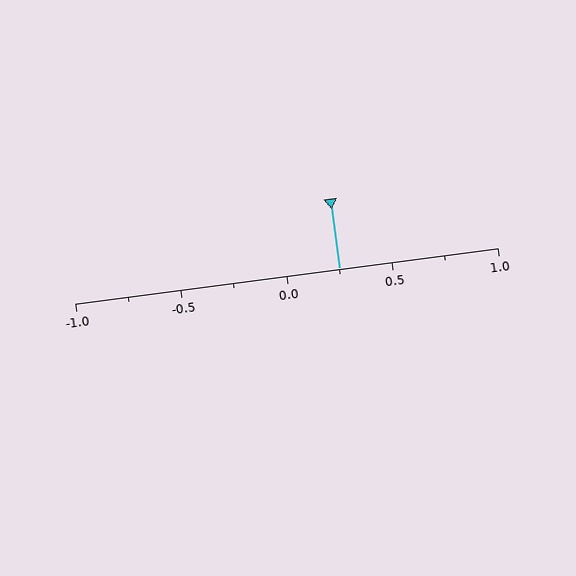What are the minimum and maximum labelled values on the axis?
The axis runs from -1.0 to 1.0.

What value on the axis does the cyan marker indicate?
The marker indicates approximately 0.25.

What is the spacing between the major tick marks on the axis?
The major ticks are spaced 0.5 apart.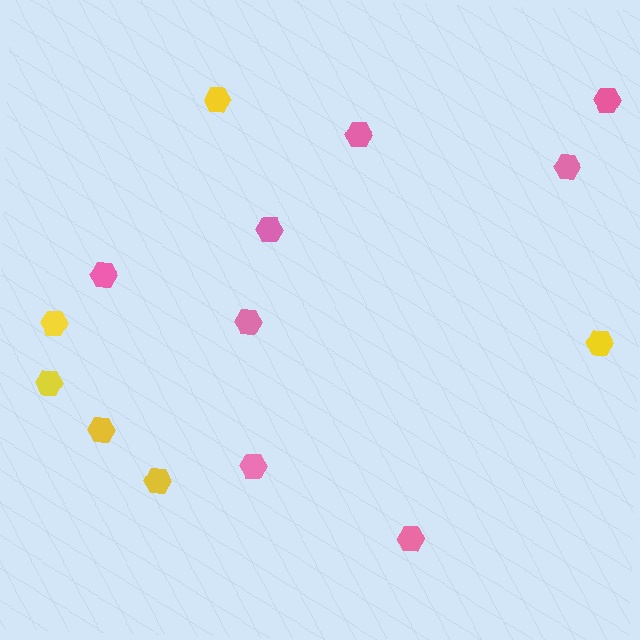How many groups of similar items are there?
There are 2 groups: one group of yellow hexagons (6) and one group of pink hexagons (8).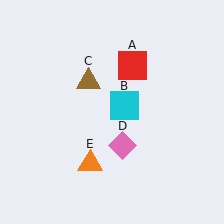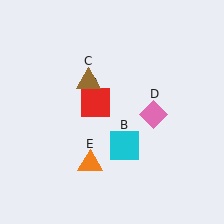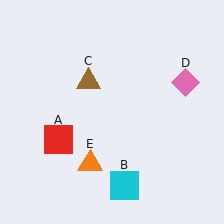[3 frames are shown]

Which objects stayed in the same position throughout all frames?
Brown triangle (object C) and orange triangle (object E) remained stationary.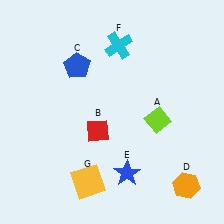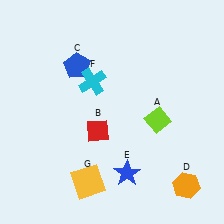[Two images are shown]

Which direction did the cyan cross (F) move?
The cyan cross (F) moved down.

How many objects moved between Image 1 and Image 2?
1 object moved between the two images.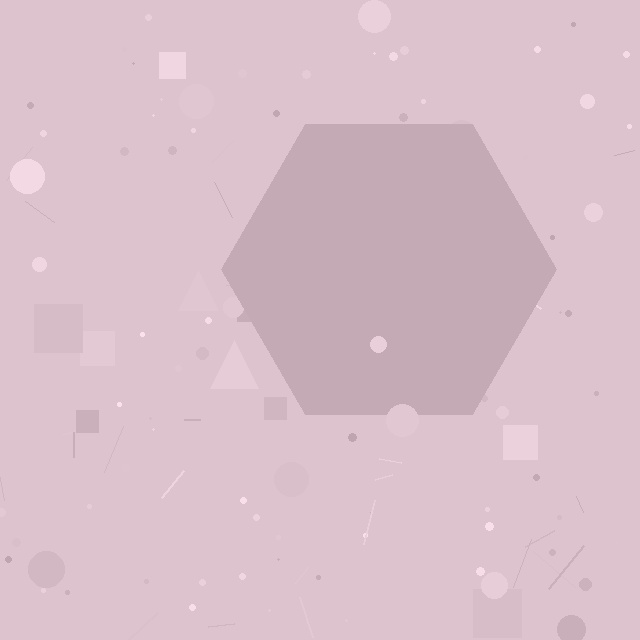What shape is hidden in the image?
A hexagon is hidden in the image.